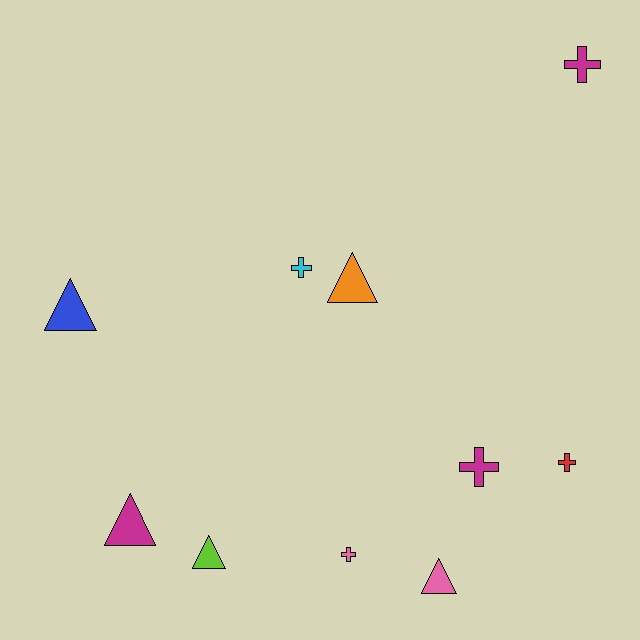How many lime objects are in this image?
There is 1 lime object.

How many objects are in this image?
There are 10 objects.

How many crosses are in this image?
There are 5 crosses.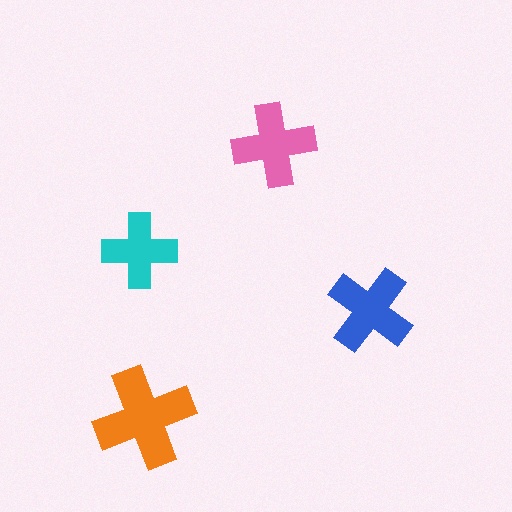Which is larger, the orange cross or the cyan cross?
The orange one.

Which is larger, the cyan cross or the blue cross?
The blue one.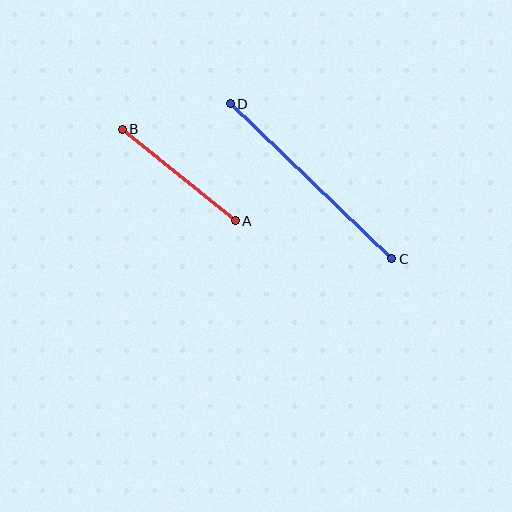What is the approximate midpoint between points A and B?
The midpoint is at approximately (179, 175) pixels.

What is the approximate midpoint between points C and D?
The midpoint is at approximately (311, 181) pixels.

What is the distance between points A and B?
The distance is approximately 146 pixels.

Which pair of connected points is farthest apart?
Points C and D are farthest apart.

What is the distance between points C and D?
The distance is approximately 224 pixels.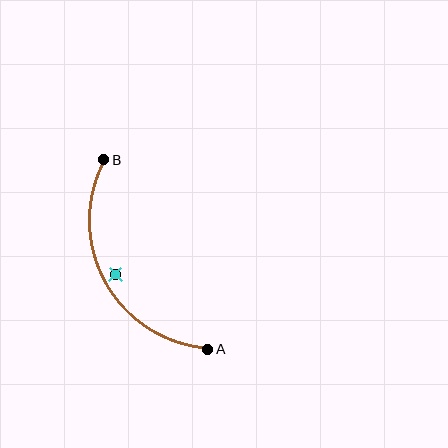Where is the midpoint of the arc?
The arc midpoint is the point on the curve farthest from the straight line joining A and B. It sits to the left of that line.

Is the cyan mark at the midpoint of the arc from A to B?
No — the cyan mark does not lie on the arc at all. It sits slightly inside the curve.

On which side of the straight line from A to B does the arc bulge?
The arc bulges to the left of the straight line connecting A and B.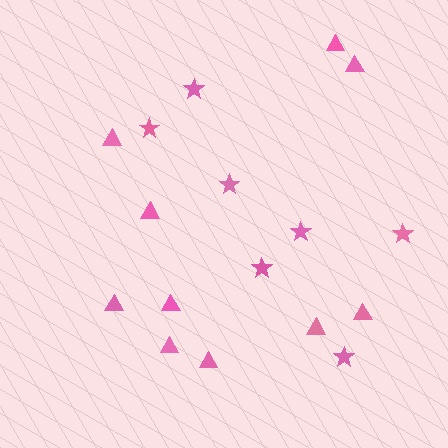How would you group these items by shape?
There are 2 groups: one group of stars (7) and one group of triangles (10).